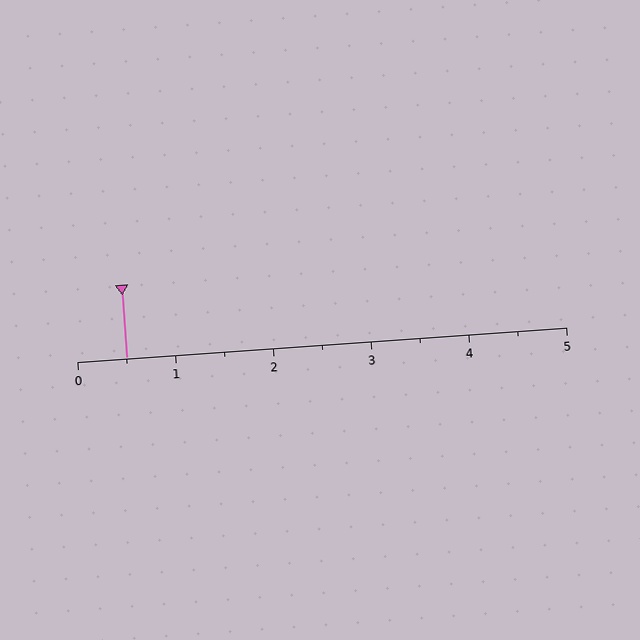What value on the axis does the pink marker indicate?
The marker indicates approximately 0.5.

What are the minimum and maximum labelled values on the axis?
The axis runs from 0 to 5.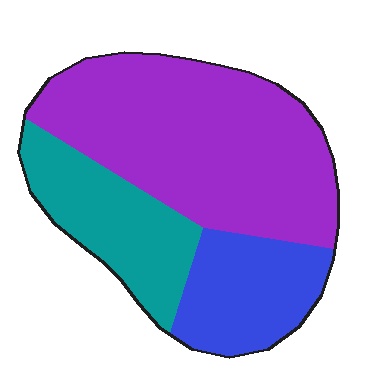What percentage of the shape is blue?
Blue covers about 20% of the shape.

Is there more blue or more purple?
Purple.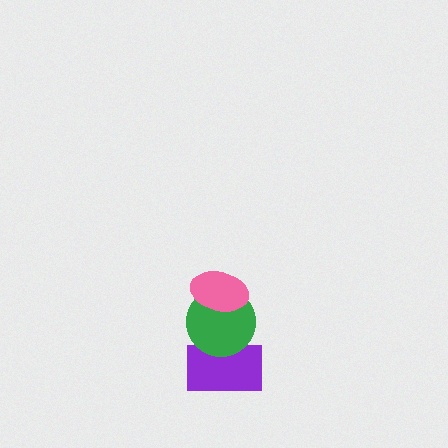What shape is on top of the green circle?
The pink ellipse is on top of the green circle.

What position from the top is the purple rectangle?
The purple rectangle is 3rd from the top.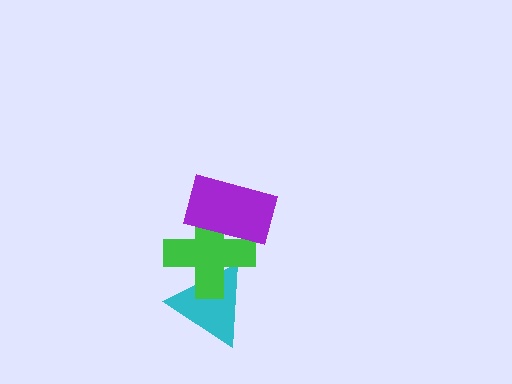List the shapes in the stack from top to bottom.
From top to bottom: the purple rectangle, the green cross, the cyan triangle.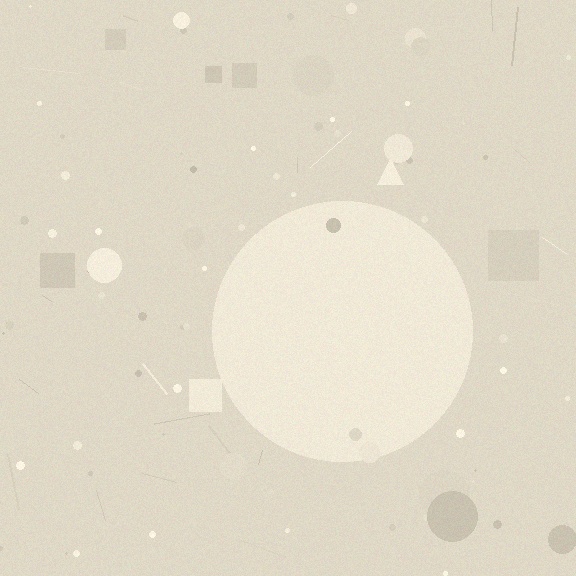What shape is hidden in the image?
A circle is hidden in the image.